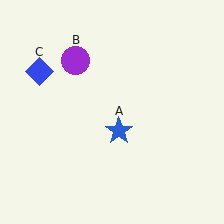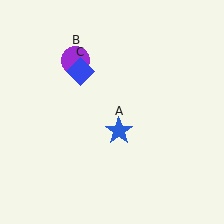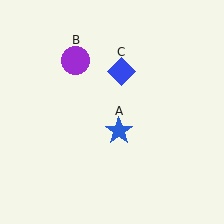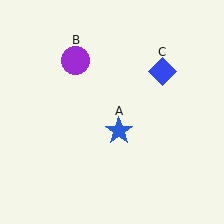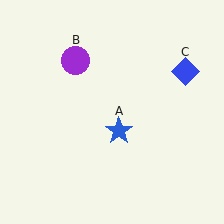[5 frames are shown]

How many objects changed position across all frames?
1 object changed position: blue diamond (object C).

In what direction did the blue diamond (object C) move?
The blue diamond (object C) moved right.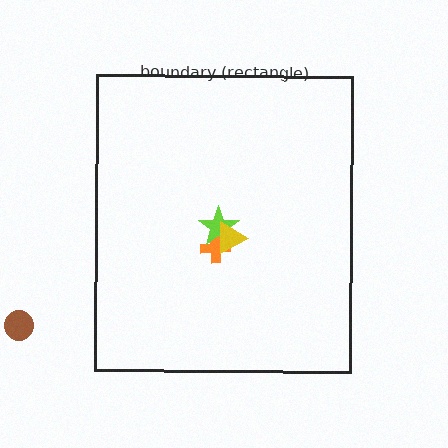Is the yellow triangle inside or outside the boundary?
Inside.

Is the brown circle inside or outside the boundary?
Outside.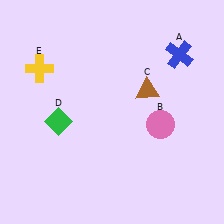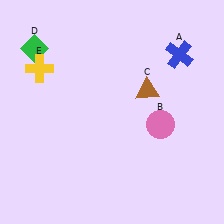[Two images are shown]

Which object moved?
The green diamond (D) moved up.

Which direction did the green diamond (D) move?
The green diamond (D) moved up.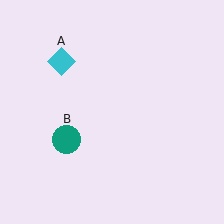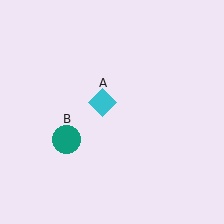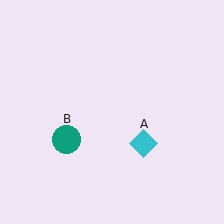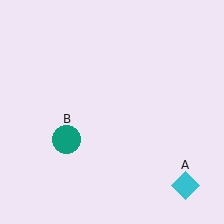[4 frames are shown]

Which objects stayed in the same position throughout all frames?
Teal circle (object B) remained stationary.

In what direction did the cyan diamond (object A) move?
The cyan diamond (object A) moved down and to the right.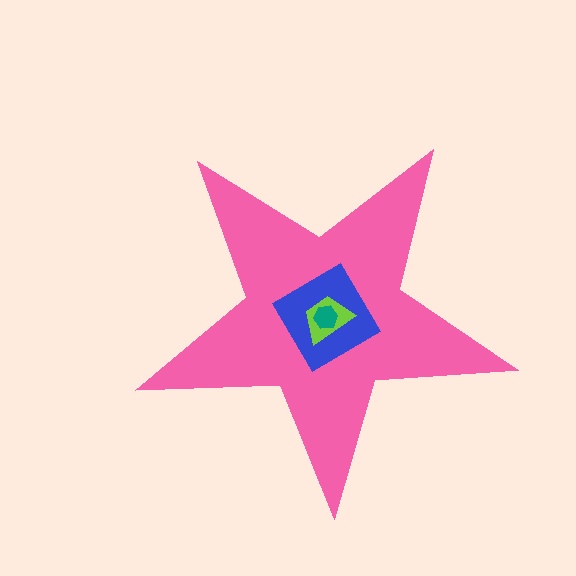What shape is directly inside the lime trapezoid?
The teal hexagon.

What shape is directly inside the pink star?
The blue diamond.